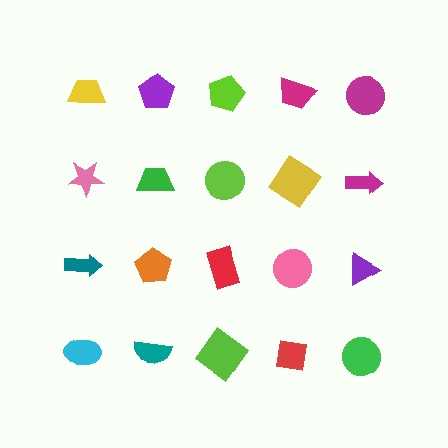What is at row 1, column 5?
A magenta circle.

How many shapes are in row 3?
5 shapes.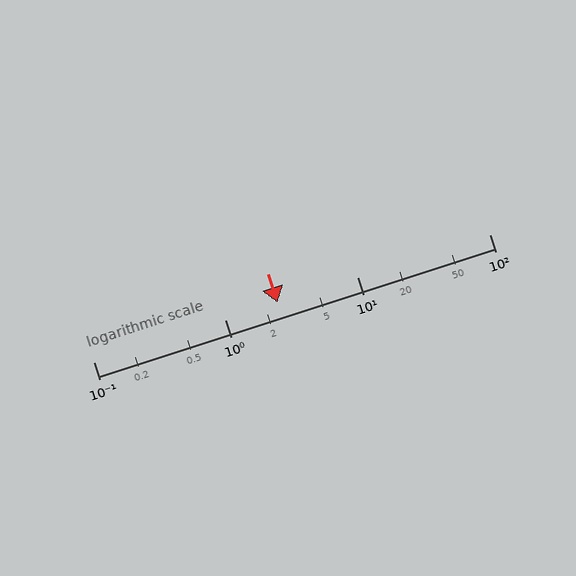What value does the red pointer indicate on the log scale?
The pointer indicates approximately 2.5.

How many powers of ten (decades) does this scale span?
The scale spans 3 decades, from 0.1 to 100.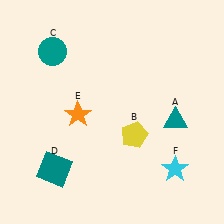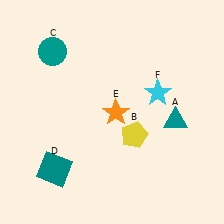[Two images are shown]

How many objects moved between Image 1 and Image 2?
2 objects moved between the two images.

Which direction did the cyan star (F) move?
The cyan star (F) moved up.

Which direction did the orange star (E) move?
The orange star (E) moved right.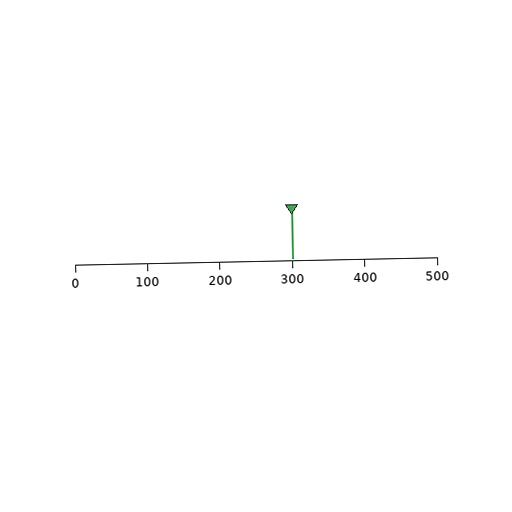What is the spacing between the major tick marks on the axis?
The major ticks are spaced 100 apart.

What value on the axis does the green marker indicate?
The marker indicates approximately 300.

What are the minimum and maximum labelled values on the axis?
The axis runs from 0 to 500.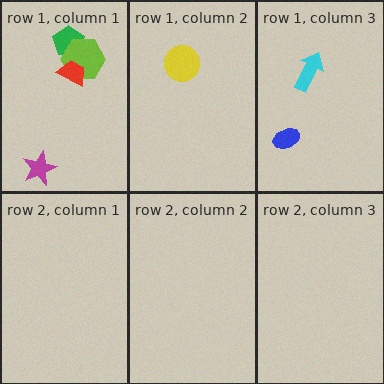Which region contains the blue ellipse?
The row 1, column 3 region.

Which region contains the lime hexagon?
The row 1, column 1 region.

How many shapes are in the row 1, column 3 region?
2.